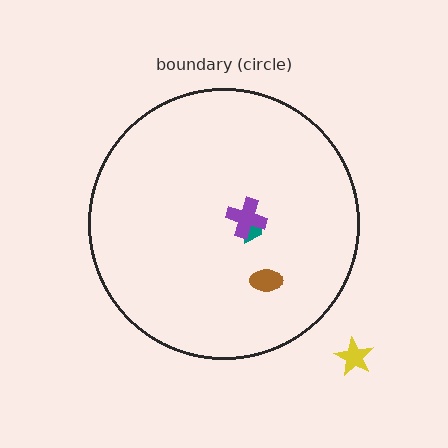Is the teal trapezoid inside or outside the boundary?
Inside.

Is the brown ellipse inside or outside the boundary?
Inside.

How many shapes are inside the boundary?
3 inside, 1 outside.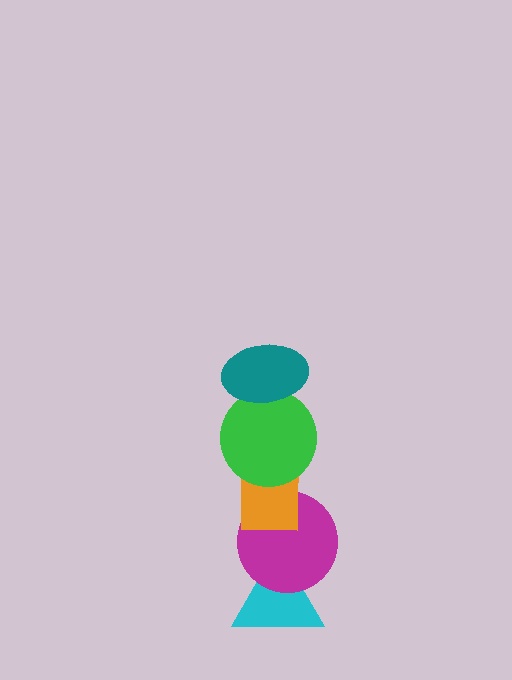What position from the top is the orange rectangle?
The orange rectangle is 3rd from the top.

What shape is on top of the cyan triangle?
The magenta circle is on top of the cyan triangle.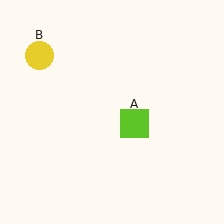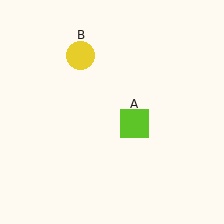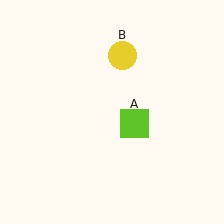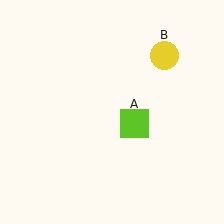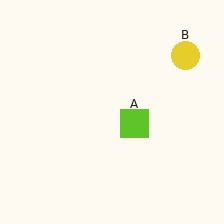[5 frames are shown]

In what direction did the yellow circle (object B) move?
The yellow circle (object B) moved right.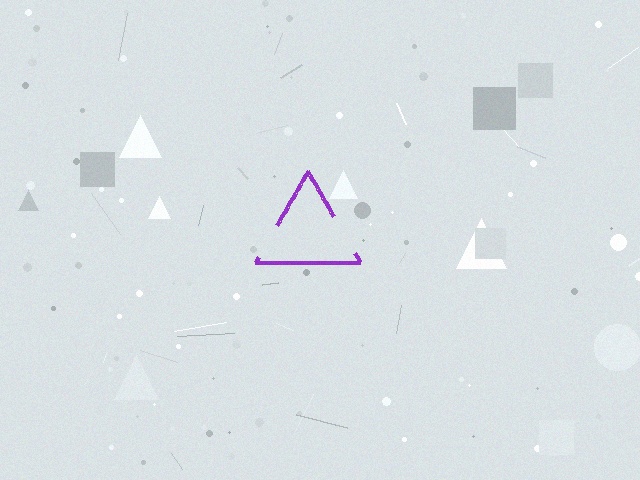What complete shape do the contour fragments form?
The contour fragments form a triangle.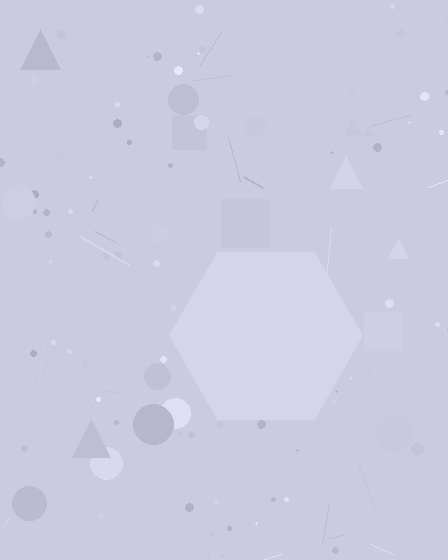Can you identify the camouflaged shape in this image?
The camouflaged shape is a hexagon.